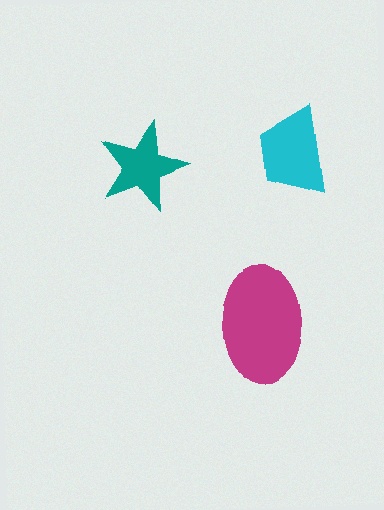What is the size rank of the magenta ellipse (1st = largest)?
1st.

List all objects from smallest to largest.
The teal star, the cyan trapezoid, the magenta ellipse.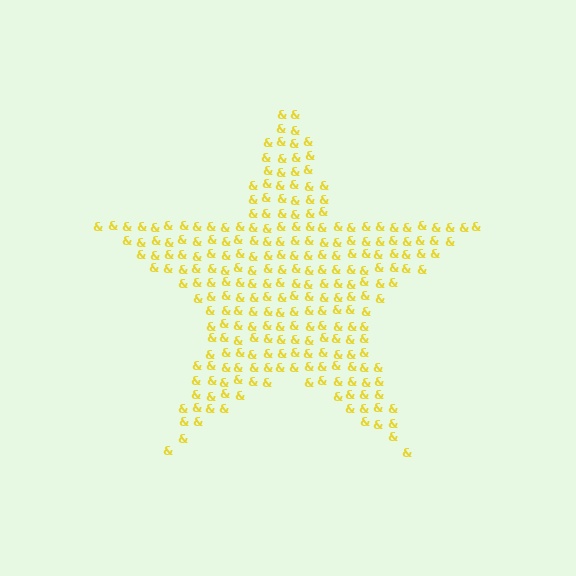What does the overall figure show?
The overall figure shows a star.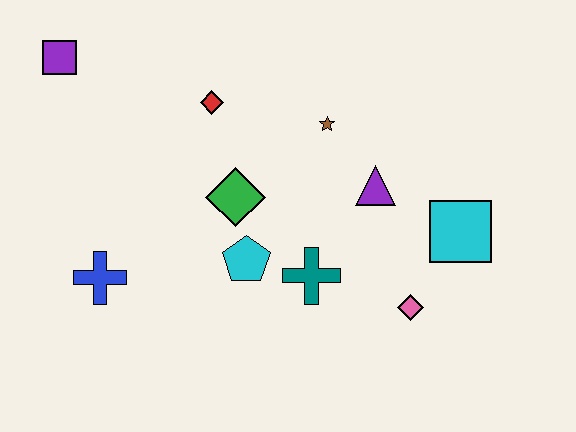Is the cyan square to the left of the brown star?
No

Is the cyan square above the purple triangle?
No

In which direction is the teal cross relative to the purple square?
The teal cross is to the right of the purple square.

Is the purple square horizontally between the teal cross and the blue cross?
No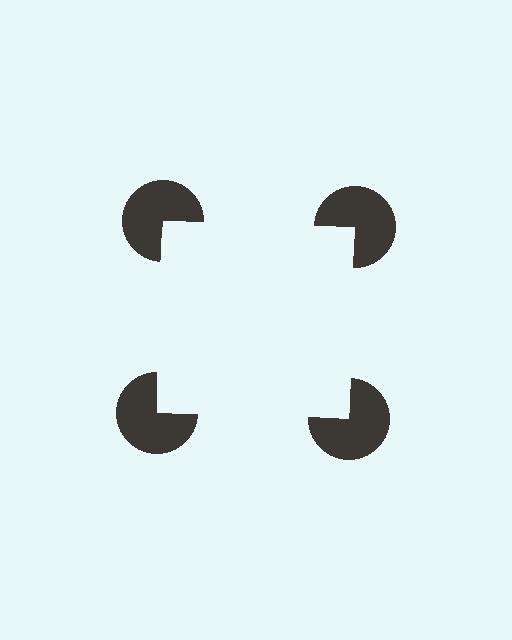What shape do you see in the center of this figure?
An illusory square — its edges are inferred from the aligned wedge cuts in the pac-man discs, not physically drawn.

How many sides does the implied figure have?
4 sides.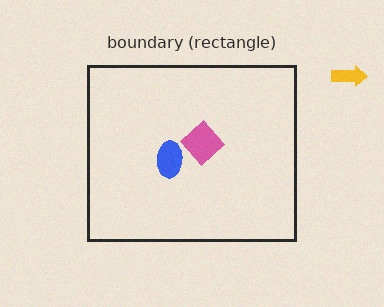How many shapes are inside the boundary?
2 inside, 1 outside.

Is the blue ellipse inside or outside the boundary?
Inside.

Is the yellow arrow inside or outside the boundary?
Outside.